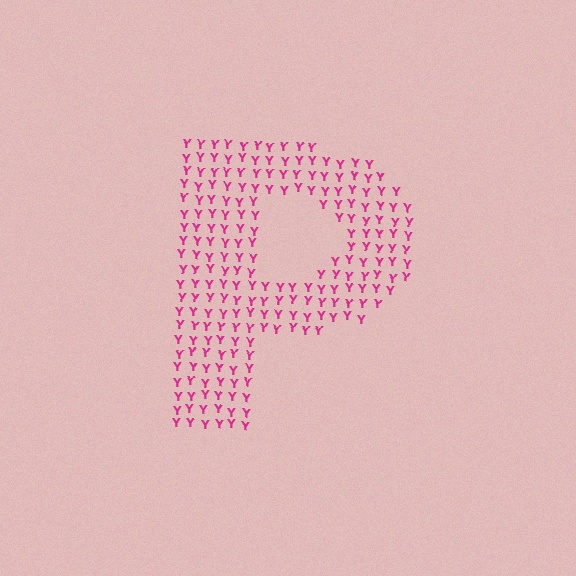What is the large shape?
The large shape is the letter P.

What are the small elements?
The small elements are letter Y's.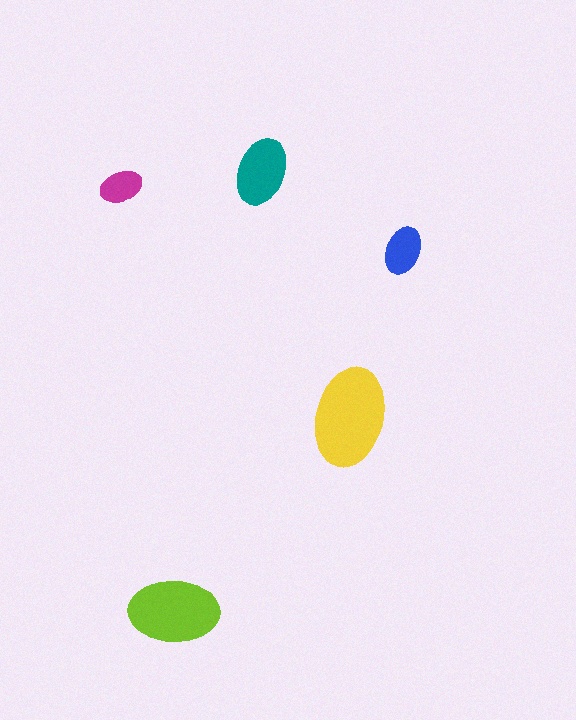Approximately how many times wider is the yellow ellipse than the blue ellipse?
About 2 times wider.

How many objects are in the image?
There are 5 objects in the image.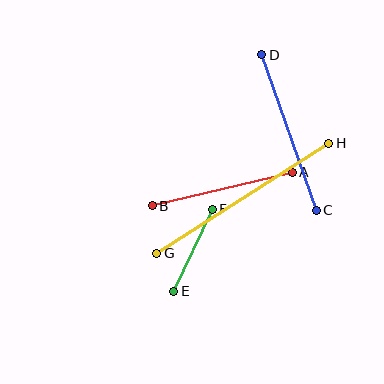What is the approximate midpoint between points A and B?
The midpoint is at approximately (222, 189) pixels.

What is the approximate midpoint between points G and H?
The midpoint is at approximately (243, 198) pixels.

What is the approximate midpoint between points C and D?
The midpoint is at approximately (289, 133) pixels.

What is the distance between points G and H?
The distance is approximately 204 pixels.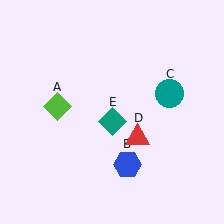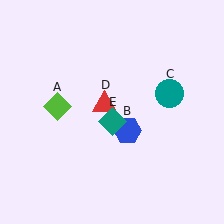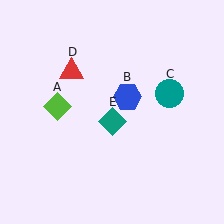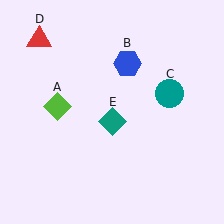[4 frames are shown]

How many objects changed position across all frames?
2 objects changed position: blue hexagon (object B), red triangle (object D).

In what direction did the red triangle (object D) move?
The red triangle (object D) moved up and to the left.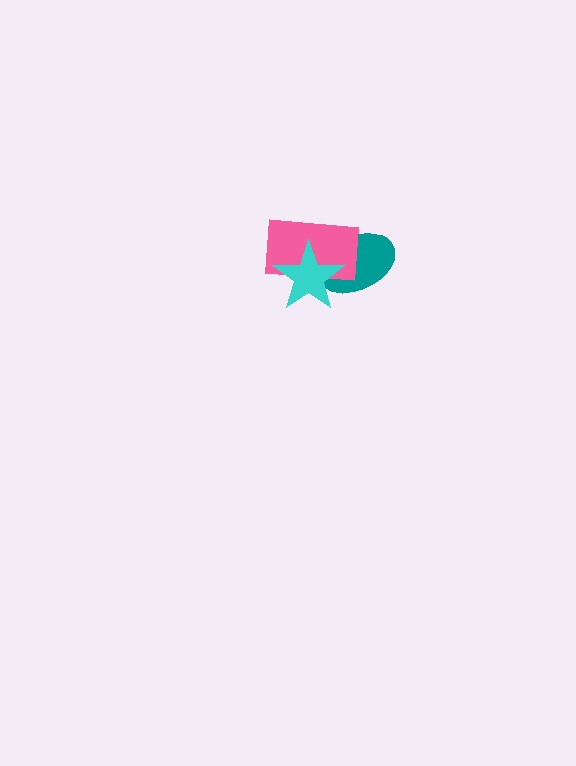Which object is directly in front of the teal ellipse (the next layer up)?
The pink rectangle is directly in front of the teal ellipse.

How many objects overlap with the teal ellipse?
2 objects overlap with the teal ellipse.